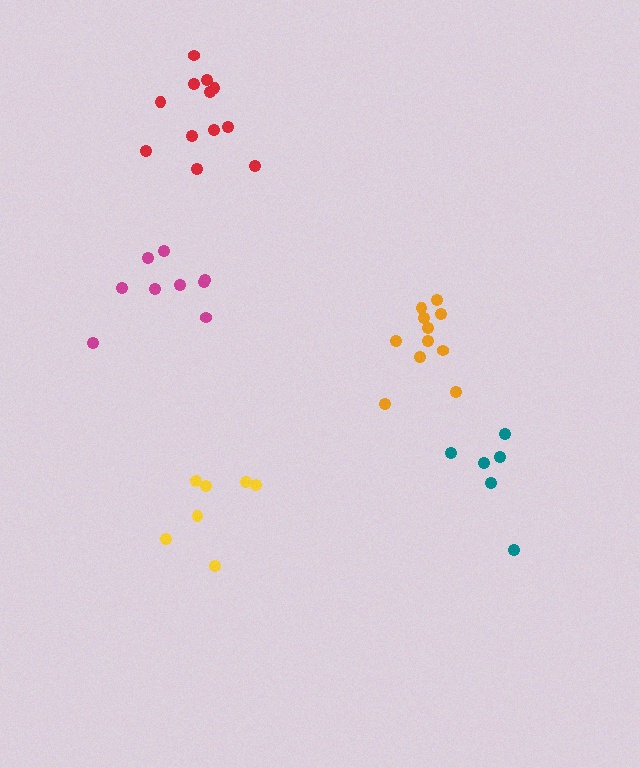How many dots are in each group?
Group 1: 9 dots, Group 2: 7 dots, Group 3: 12 dots, Group 4: 6 dots, Group 5: 11 dots (45 total).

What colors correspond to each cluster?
The clusters are colored: magenta, yellow, red, teal, orange.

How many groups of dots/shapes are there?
There are 5 groups.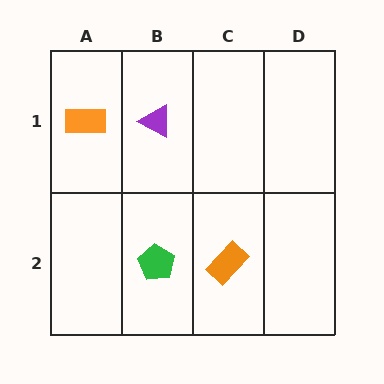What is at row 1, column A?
An orange rectangle.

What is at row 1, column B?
A purple triangle.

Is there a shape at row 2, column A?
No, that cell is empty.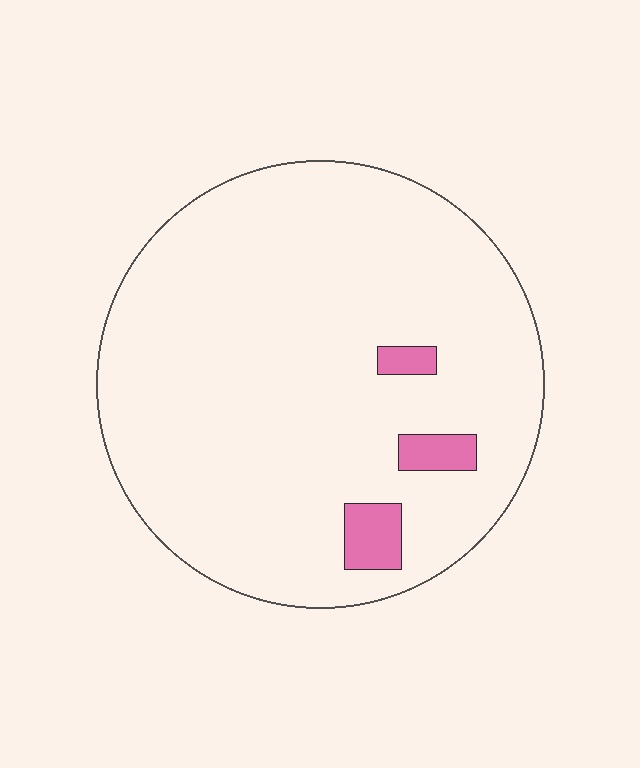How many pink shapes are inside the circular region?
3.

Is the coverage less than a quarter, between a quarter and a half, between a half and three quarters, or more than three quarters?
Less than a quarter.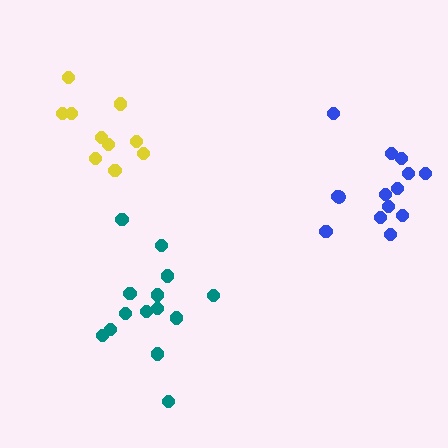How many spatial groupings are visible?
There are 3 spatial groupings.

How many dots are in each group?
Group 1: 14 dots, Group 2: 10 dots, Group 3: 14 dots (38 total).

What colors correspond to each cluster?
The clusters are colored: teal, yellow, blue.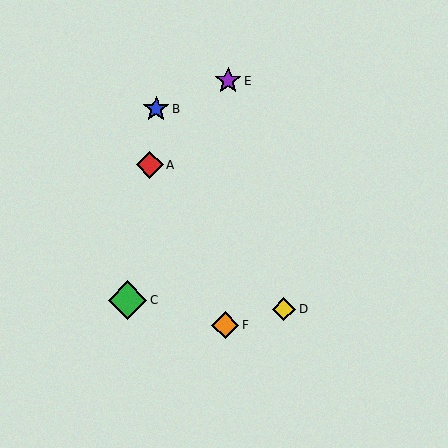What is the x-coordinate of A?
Object A is at x≈149.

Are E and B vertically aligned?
No, E is at x≈228 and B is at x≈156.